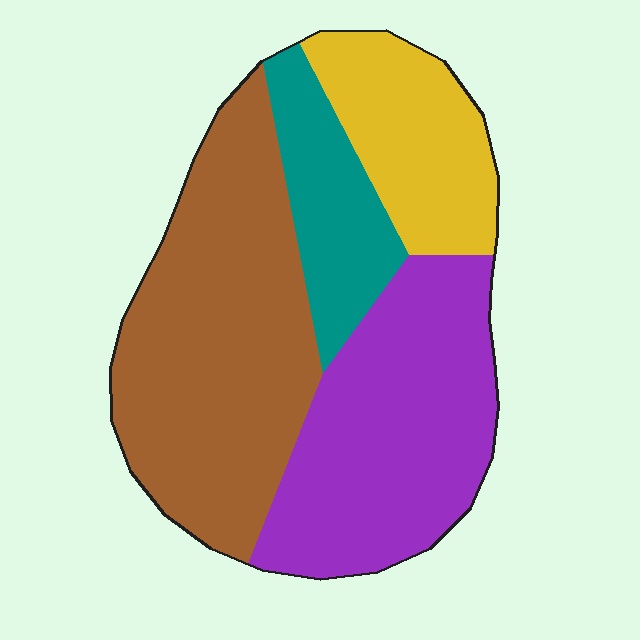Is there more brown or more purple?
Brown.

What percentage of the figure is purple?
Purple covers 32% of the figure.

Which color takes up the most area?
Brown, at roughly 40%.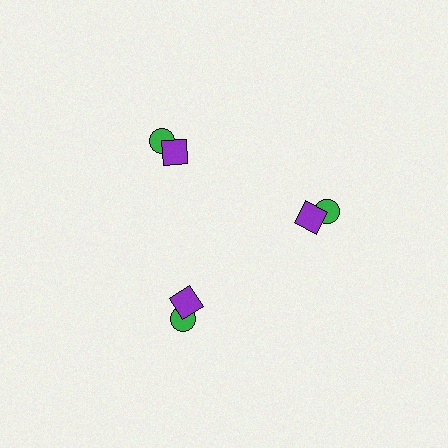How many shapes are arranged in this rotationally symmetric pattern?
There are 6 shapes, arranged in 3 groups of 2.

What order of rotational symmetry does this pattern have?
This pattern has 3-fold rotational symmetry.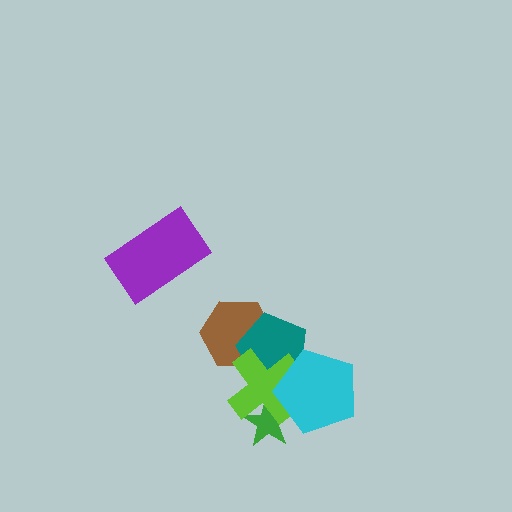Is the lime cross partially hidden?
Yes, it is partially covered by another shape.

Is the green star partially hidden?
Yes, it is partially covered by another shape.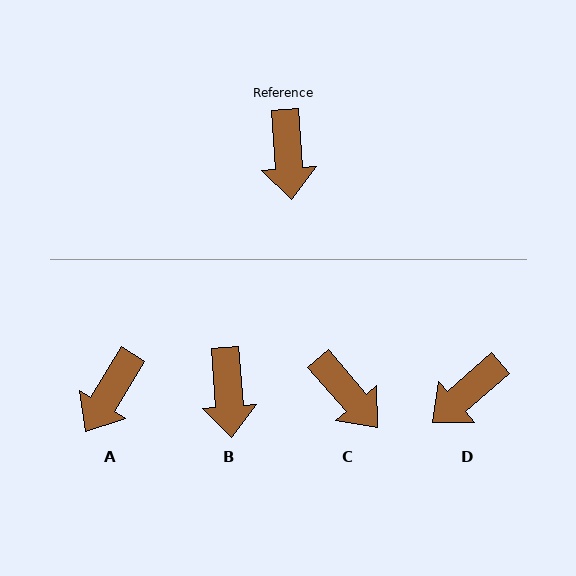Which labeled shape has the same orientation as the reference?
B.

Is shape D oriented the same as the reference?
No, it is off by about 53 degrees.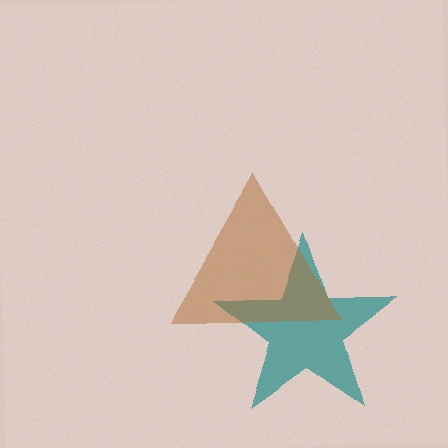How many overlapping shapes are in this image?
There are 2 overlapping shapes in the image.